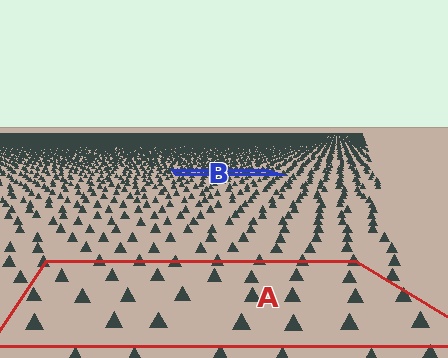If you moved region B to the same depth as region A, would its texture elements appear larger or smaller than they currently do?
They would appear larger. At a closer depth, the same texture elements are projected at a bigger on-screen size.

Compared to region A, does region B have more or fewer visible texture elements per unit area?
Region B has more texture elements per unit area — they are packed more densely because it is farther away.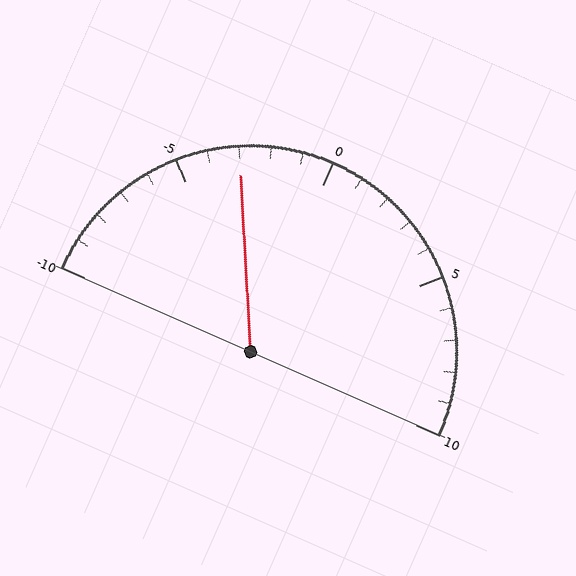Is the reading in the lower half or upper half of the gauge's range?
The reading is in the lower half of the range (-10 to 10).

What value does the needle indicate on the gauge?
The needle indicates approximately -3.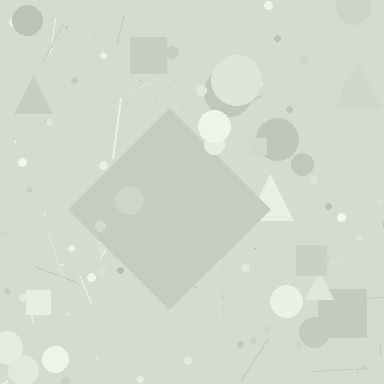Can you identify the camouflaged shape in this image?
The camouflaged shape is a diamond.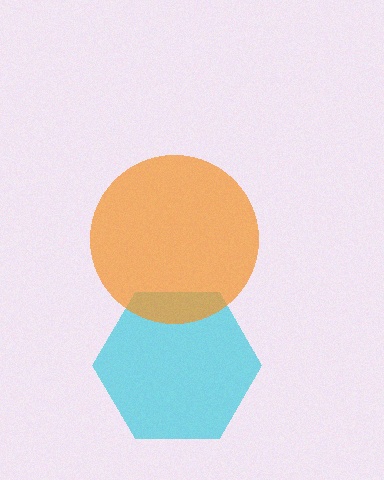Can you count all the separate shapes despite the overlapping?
Yes, there are 2 separate shapes.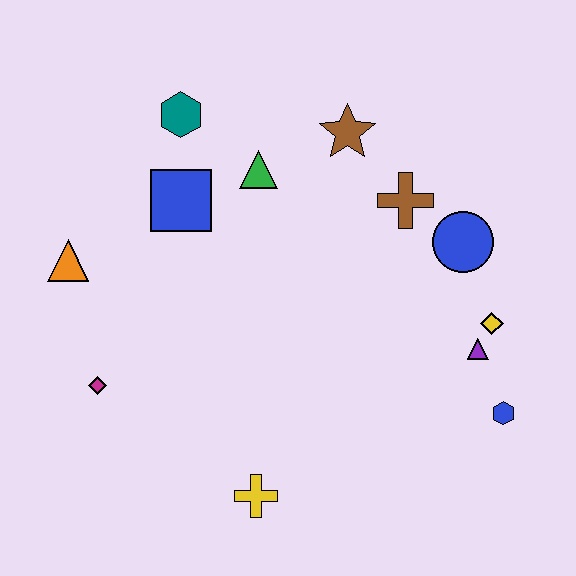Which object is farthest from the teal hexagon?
The blue hexagon is farthest from the teal hexagon.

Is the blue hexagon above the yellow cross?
Yes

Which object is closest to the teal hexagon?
The blue square is closest to the teal hexagon.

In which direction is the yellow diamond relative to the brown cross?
The yellow diamond is below the brown cross.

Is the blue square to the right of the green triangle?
No